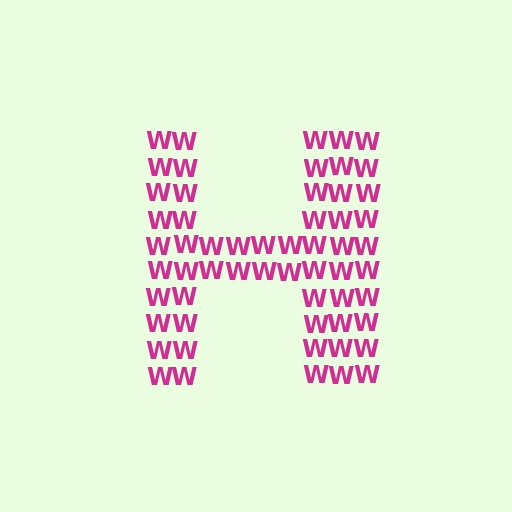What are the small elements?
The small elements are letter W's.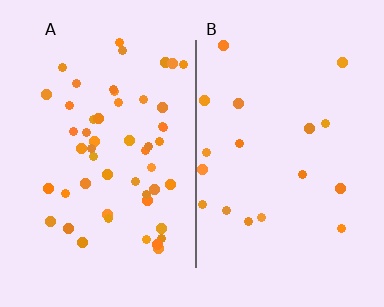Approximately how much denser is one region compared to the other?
Approximately 2.8× — region A over region B.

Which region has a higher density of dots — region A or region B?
A (the left).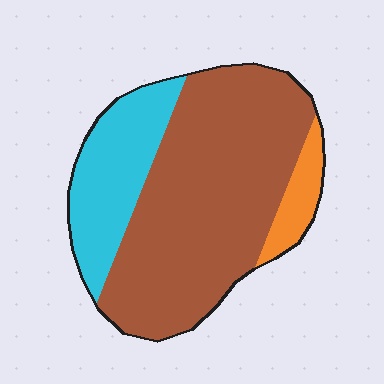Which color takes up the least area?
Orange, at roughly 10%.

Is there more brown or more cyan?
Brown.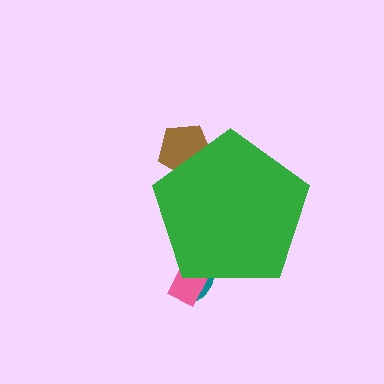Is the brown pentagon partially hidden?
Yes, the brown pentagon is partially hidden behind the green pentagon.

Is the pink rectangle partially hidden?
Yes, the pink rectangle is partially hidden behind the green pentagon.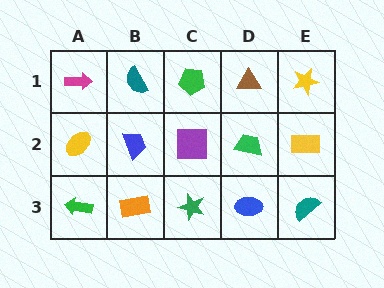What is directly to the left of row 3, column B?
A green arrow.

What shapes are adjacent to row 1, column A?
A yellow ellipse (row 2, column A), a teal semicircle (row 1, column B).